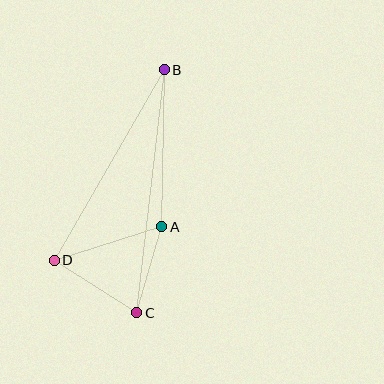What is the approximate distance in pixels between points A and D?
The distance between A and D is approximately 112 pixels.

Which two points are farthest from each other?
Points B and C are farthest from each other.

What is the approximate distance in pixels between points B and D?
The distance between B and D is approximately 220 pixels.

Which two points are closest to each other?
Points A and C are closest to each other.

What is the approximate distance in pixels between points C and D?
The distance between C and D is approximately 98 pixels.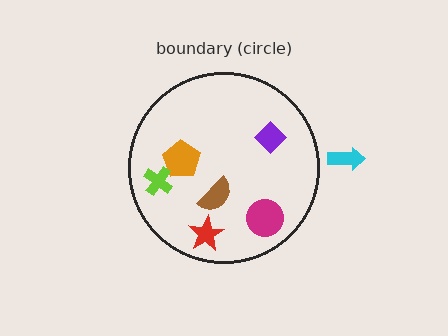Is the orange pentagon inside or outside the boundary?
Inside.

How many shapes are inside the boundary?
6 inside, 1 outside.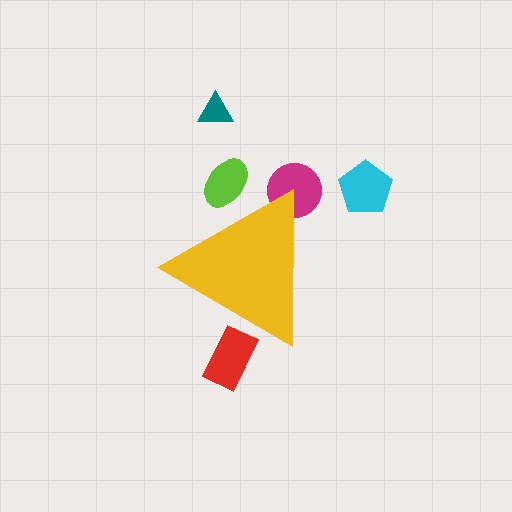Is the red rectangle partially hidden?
Yes, the red rectangle is partially hidden behind the yellow triangle.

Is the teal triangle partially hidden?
No, the teal triangle is fully visible.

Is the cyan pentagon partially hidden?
No, the cyan pentagon is fully visible.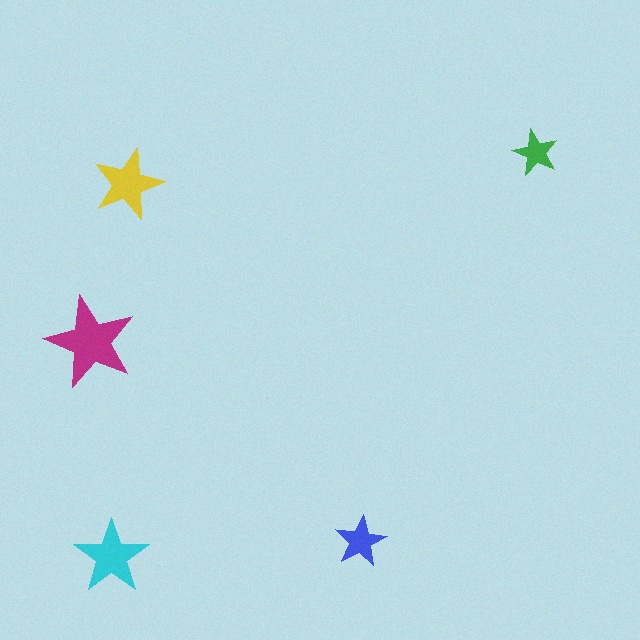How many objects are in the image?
There are 5 objects in the image.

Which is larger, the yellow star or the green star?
The yellow one.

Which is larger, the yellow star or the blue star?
The yellow one.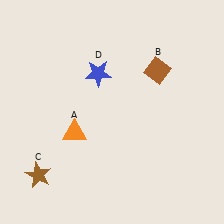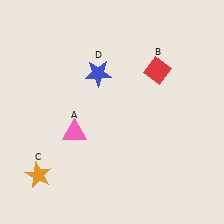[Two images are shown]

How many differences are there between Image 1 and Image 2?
There are 3 differences between the two images.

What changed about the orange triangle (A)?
In Image 1, A is orange. In Image 2, it changed to pink.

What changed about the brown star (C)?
In Image 1, C is brown. In Image 2, it changed to orange.